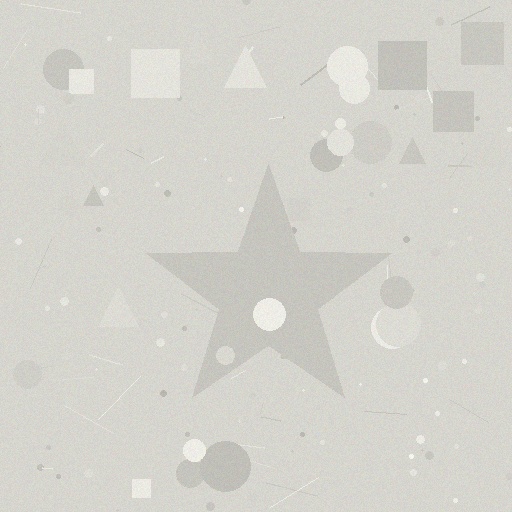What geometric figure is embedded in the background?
A star is embedded in the background.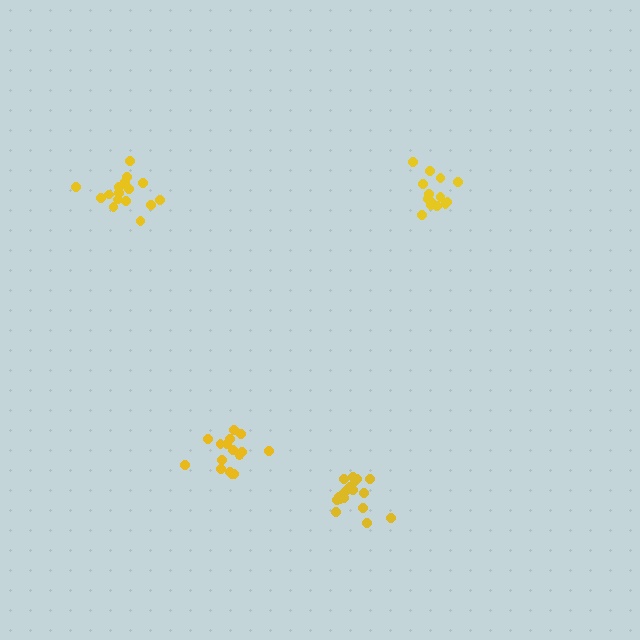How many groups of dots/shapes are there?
There are 4 groups.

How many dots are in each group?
Group 1: 14 dots, Group 2: 18 dots, Group 3: 16 dots, Group 4: 16 dots (64 total).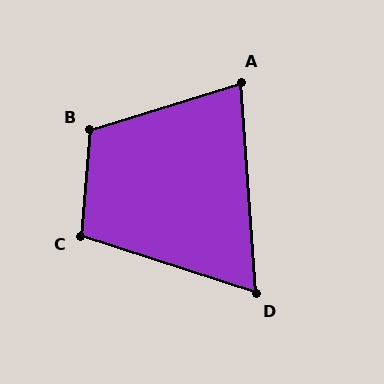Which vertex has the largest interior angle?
B, at approximately 112 degrees.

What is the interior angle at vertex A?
Approximately 77 degrees (acute).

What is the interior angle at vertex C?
Approximately 103 degrees (obtuse).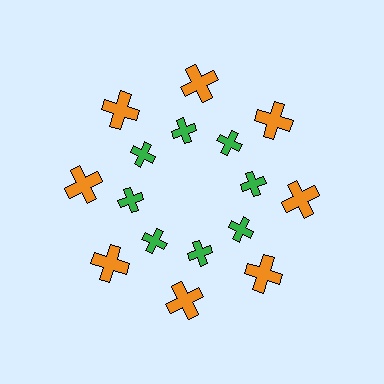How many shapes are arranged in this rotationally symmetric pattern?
There are 16 shapes, arranged in 8 groups of 2.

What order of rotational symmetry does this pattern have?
This pattern has 8-fold rotational symmetry.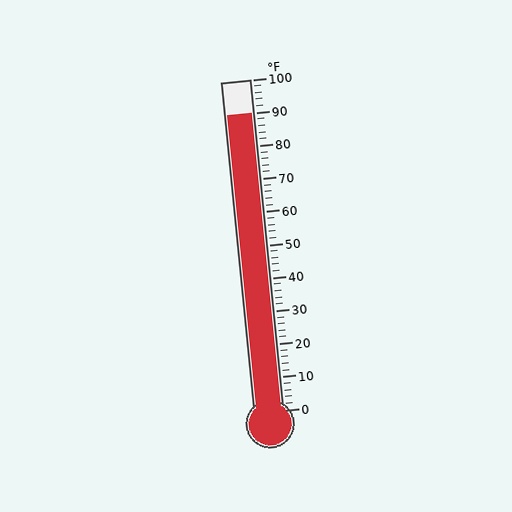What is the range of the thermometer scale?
The thermometer scale ranges from 0°F to 100°F.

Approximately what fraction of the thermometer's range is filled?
The thermometer is filled to approximately 90% of its range.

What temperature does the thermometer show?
The thermometer shows approximately 90°F.